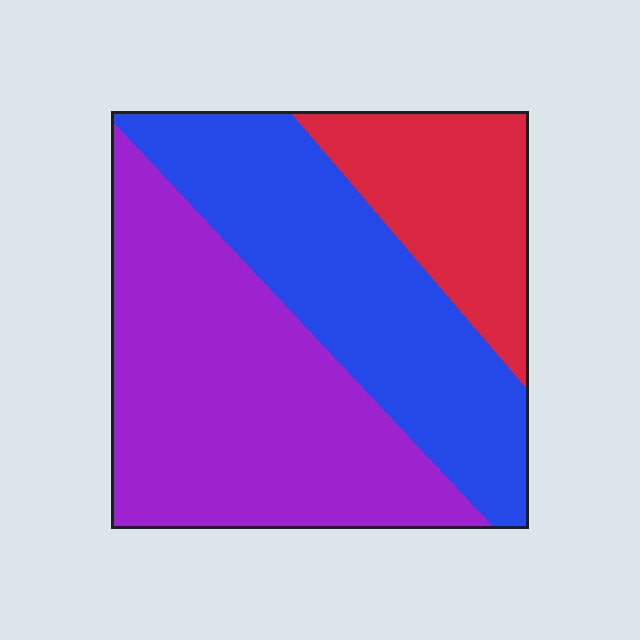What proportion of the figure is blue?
Blue takes up about three eighths (3/8) of the figure.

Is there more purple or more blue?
Purple.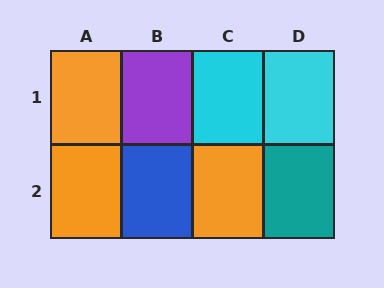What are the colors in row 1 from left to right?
Orange, purple, cyan, cyan.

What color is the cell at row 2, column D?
Teal.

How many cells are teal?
1 cell is teal.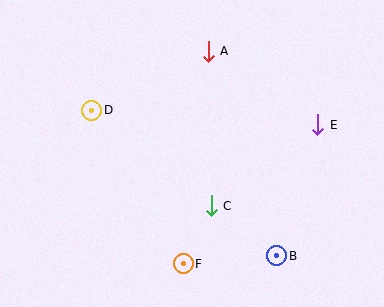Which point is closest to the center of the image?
Point C at (211, 206) is closest to the center.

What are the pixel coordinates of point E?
Point E is at (318, 125).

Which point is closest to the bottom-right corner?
Point B is closest to the bottom-right corner.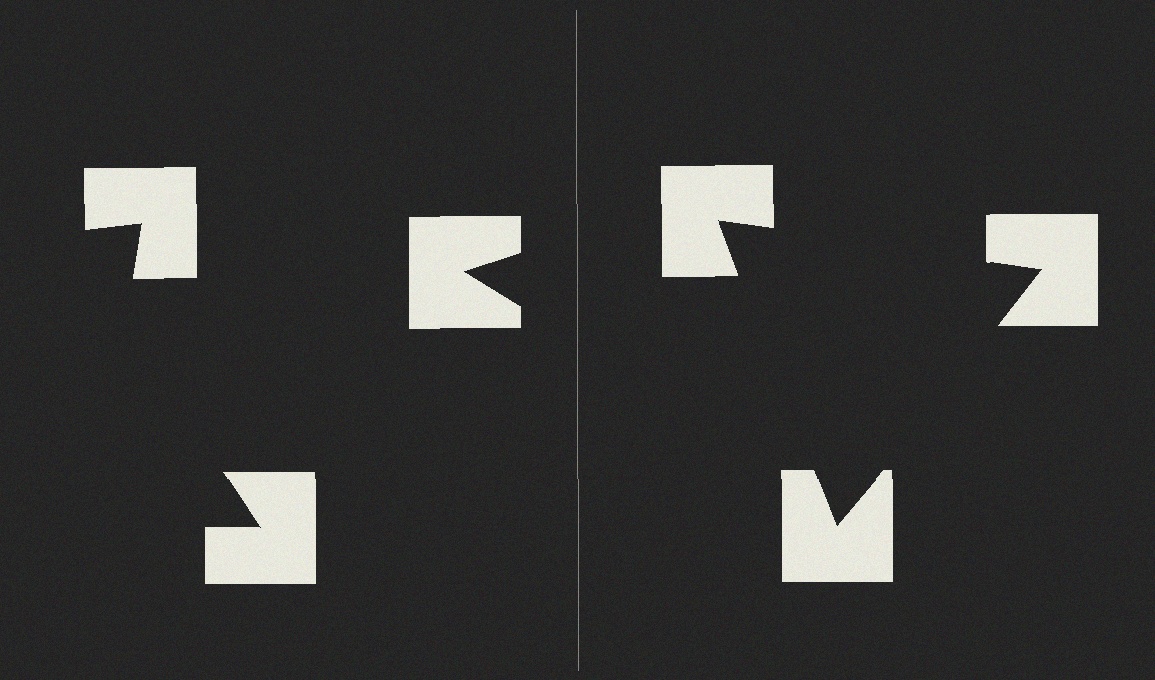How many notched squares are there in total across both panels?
6 — 3 on each side.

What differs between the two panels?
The notched squares are positioned identically on both sides; only the wedge orientations differ. On the right they align to a triangle; on the left they are misaligned.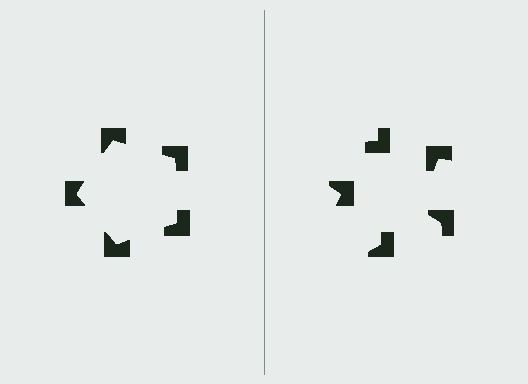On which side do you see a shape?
An illusory pentagon appears on the left side. On the right side the wedge cuts are rotated, so no coherent shape forms.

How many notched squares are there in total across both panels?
10 — 5 on each side.